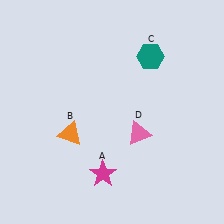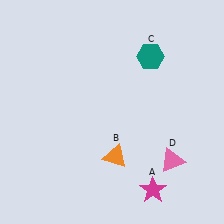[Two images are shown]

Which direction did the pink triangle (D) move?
The pink triangle (D) moved right.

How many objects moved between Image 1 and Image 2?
3 objects moved between the two images.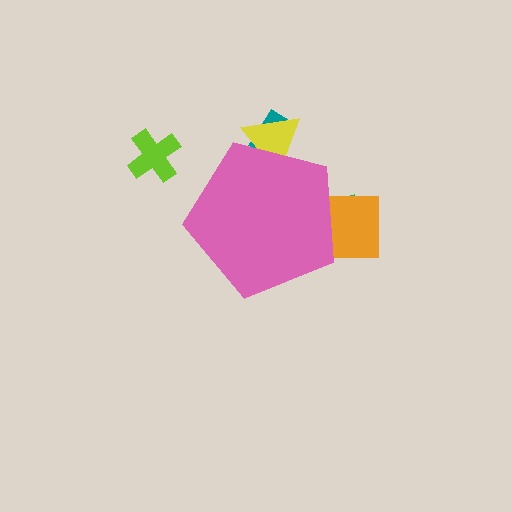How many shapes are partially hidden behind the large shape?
4 shapes are partially hidden.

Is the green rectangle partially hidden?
Yes, the green rectangle is partially hidden behind the pink pentagon.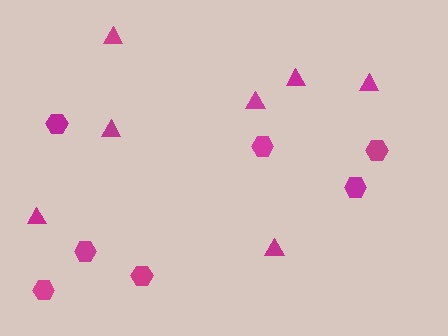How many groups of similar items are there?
There are 2 groups: one group of hexagons (7) and one group of triangles (7).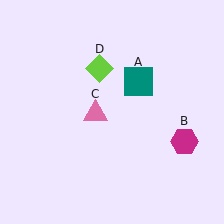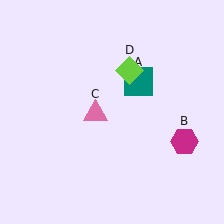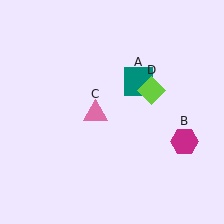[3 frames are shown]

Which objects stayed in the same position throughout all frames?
Teal square (object A) and magenta hexagon (object B) and pink triangle (object C) remained stationary.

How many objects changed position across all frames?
1 object changed position: lime diamond (object D).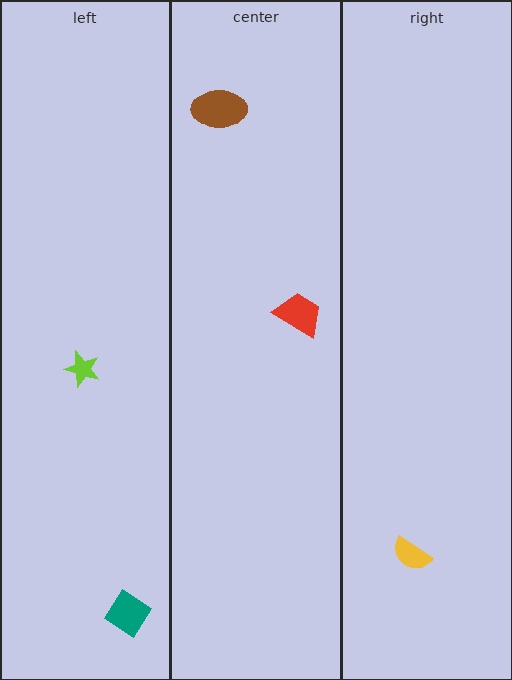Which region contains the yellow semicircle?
The right region.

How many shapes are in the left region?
2.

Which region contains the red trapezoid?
The center region.